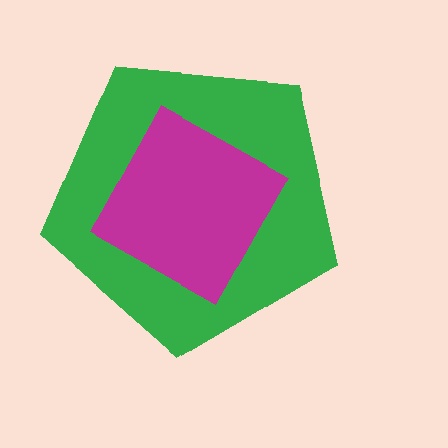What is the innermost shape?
The magenta square.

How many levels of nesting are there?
2.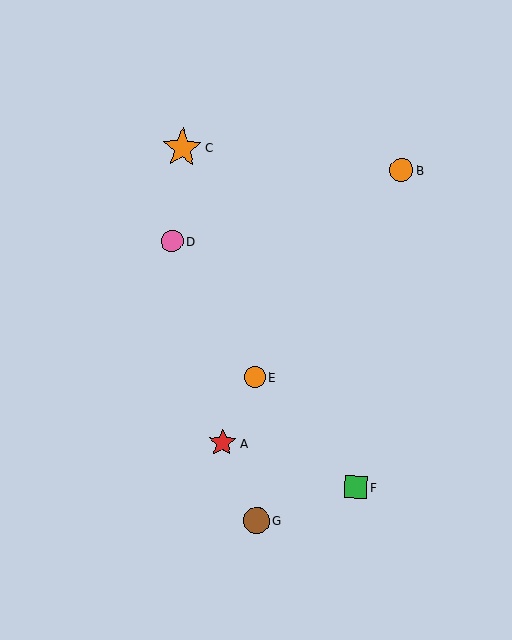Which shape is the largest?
The orange star (labeled C) is the largest.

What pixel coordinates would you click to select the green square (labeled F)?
Click at (356, 487) to select the green square F.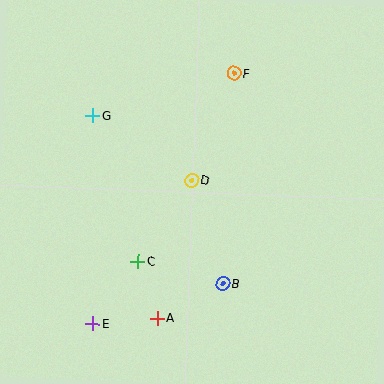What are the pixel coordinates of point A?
Point A is at (158, 318).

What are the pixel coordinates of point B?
Point B is at (223, 284).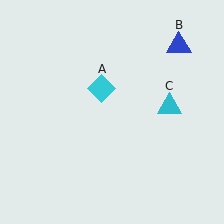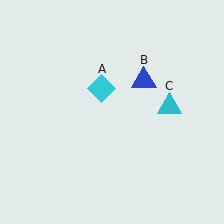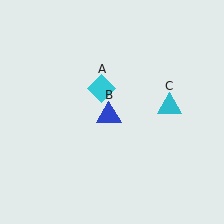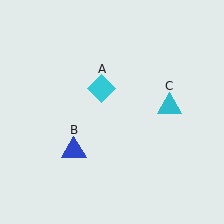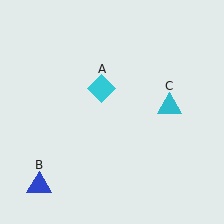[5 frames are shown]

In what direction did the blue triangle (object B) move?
The blue triangle (object B) moved down and to the left.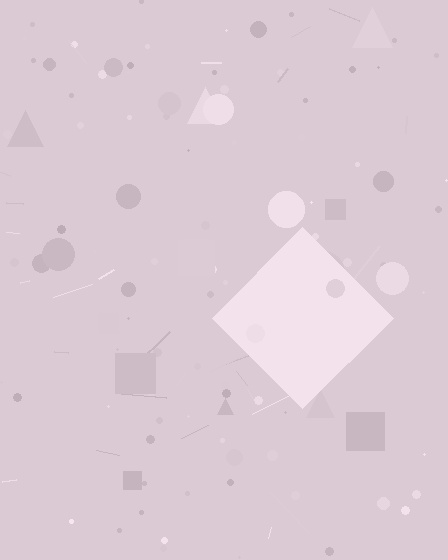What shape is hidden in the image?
A diamond is hidden in the image.